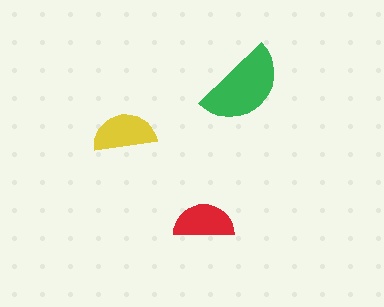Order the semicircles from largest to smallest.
the green one, the yellow one, the red one.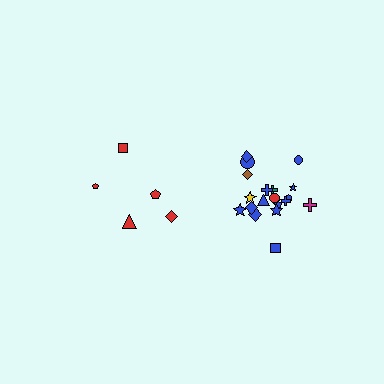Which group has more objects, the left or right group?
The right group.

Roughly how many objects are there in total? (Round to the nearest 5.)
Roughly 25 objects in total.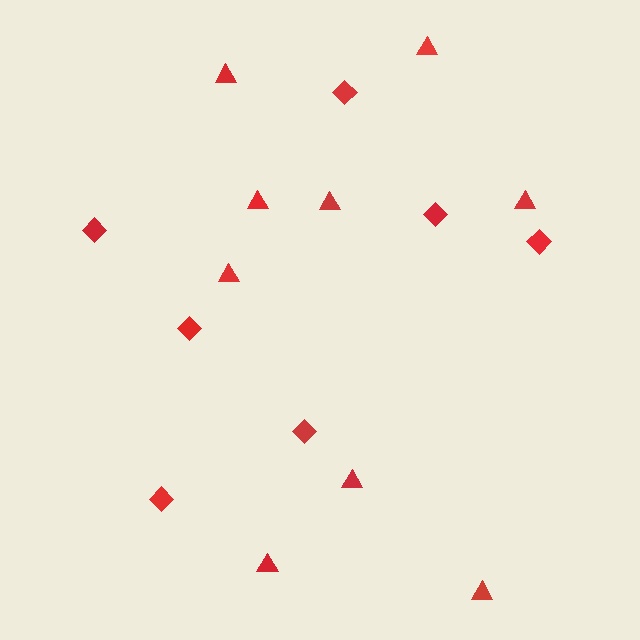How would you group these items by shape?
There are 2 groups: one group of triangles (9) and one group of diamonds (7).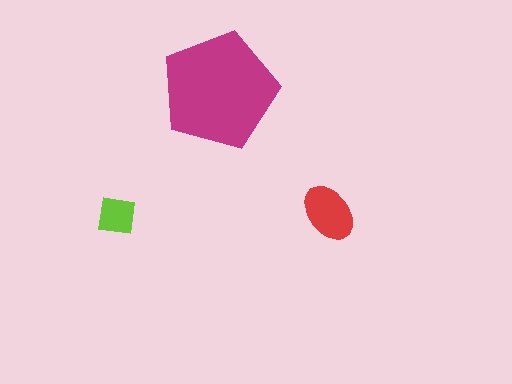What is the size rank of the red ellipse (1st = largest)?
2nd.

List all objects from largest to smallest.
The magenta pentagon, the red ellipse, the lime square.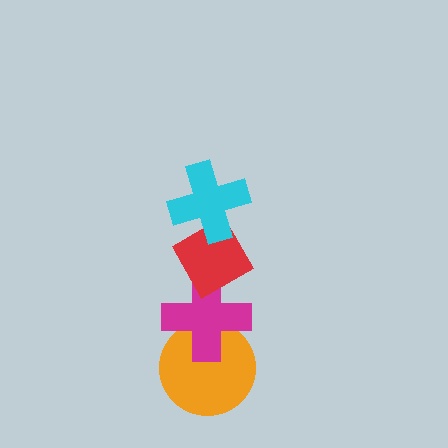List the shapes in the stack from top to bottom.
From top to bottom: the cyan cross, the red diamond, the magenta cross, the orange circle.